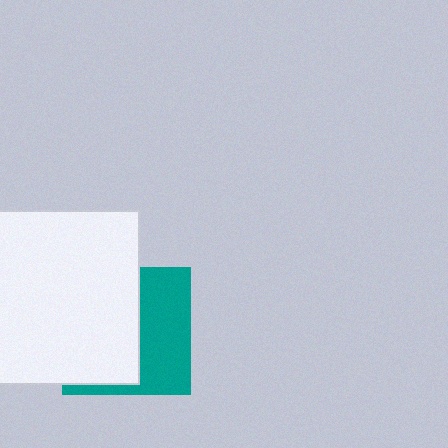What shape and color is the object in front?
The object in front is a white rectangle.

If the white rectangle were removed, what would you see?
You would see the complete teal square.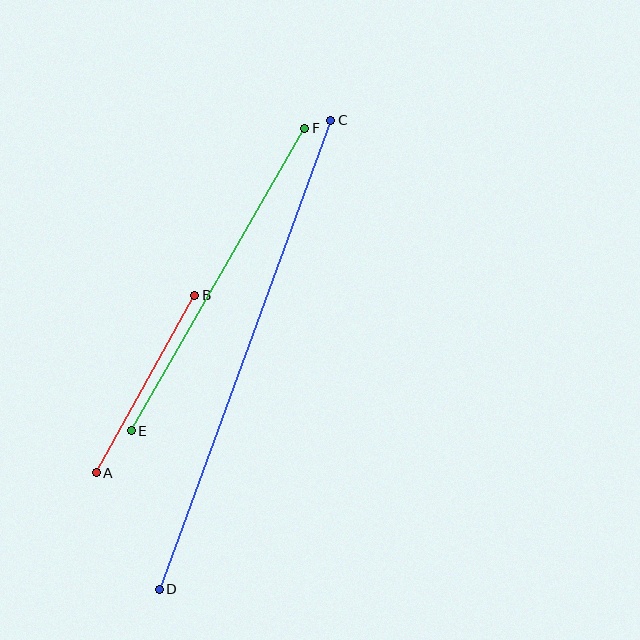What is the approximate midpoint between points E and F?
The midpoint is at approximately (218, 280) pixels.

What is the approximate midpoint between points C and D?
The midpoint is at approximately (245, 355) pixels.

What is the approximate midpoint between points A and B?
The midpoint is at approximately (145, 384) pixels.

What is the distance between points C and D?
The distance is approximately 500 pixels.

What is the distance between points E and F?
The distance is approximately 349 pixels.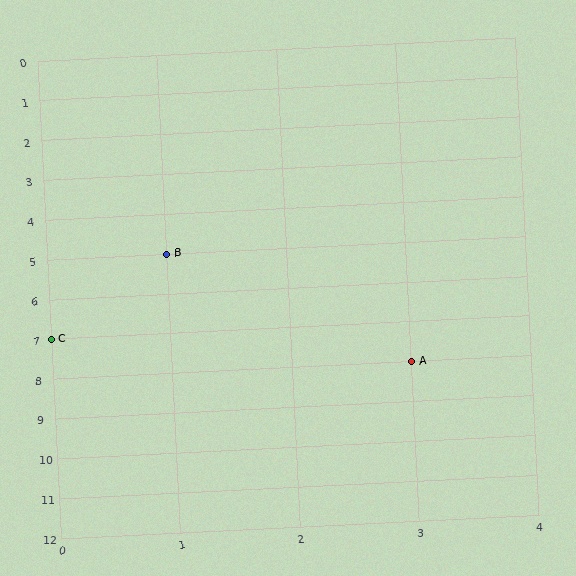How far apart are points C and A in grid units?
Points C and A are 3 columns and 1 row apart (about 3.2 grid units diagonally).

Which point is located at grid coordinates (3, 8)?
Point A is at (3, 8).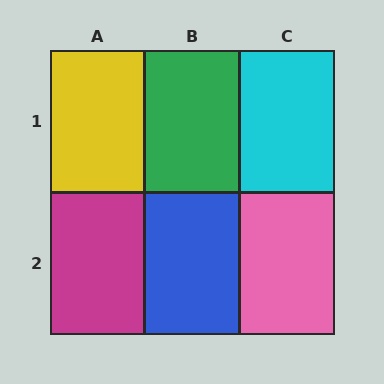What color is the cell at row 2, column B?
Blue.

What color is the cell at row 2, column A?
Magenta.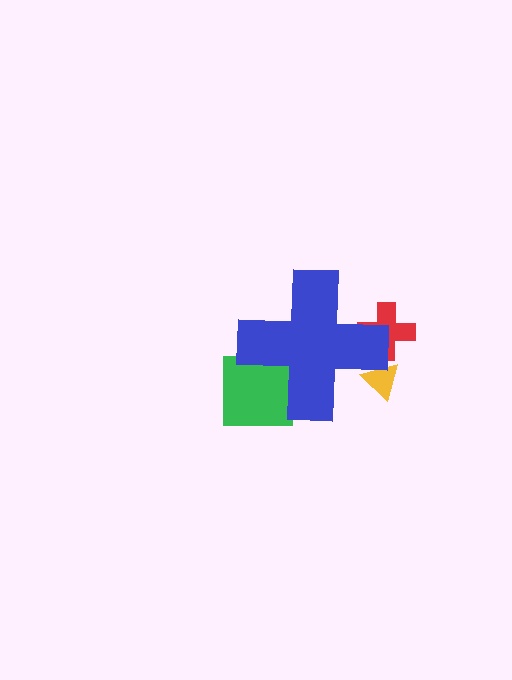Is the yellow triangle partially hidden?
Yes, the yellow triangle is partially hidden behind the blue cross.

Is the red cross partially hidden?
Yes, the red cross is partially hidden behind the blue cross.